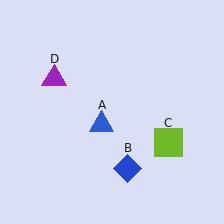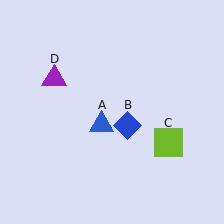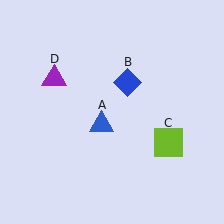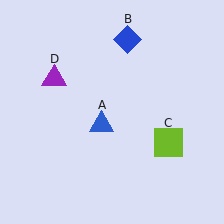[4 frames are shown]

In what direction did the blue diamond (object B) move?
The blue diamond (object B) moved up.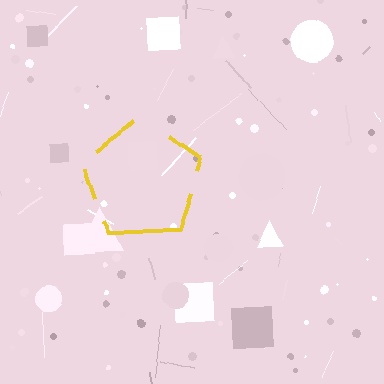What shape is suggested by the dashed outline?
The dashed outline suggests a pentagon.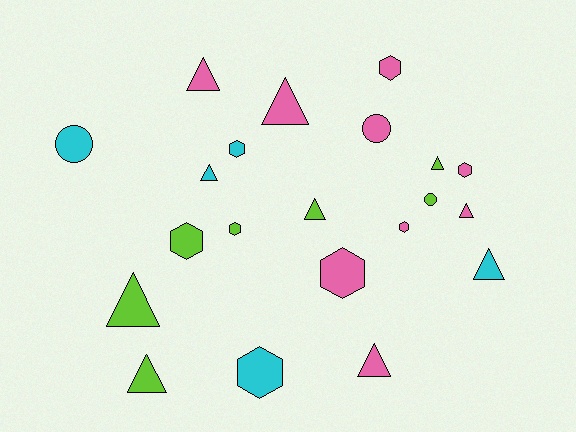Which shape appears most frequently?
Triangle, with 10 objects.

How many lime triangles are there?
There are 4 lime triangles.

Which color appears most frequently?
Pink, with 9 objects.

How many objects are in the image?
There are 21 objects.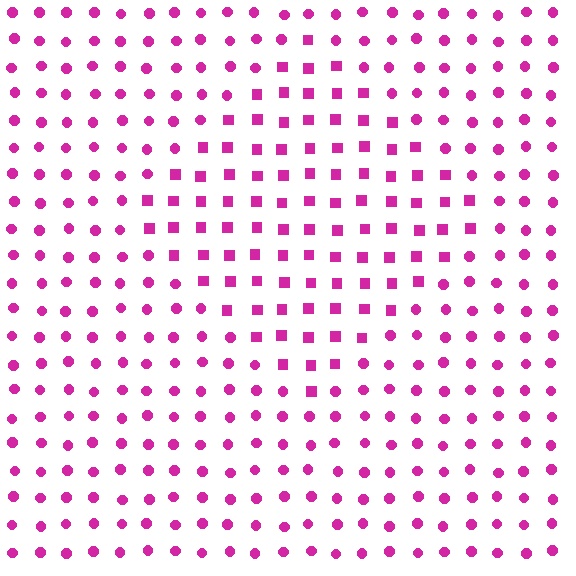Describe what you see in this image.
The image is filled with small magenta elements arranged in a uniform grid. A diamond-shaped region contains squares, while the surrounding area contains circles. The boundary is defined purely by the change in element shape.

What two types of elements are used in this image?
The image uses squares inside the diamond region and circles outside it.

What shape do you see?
I see a diamond.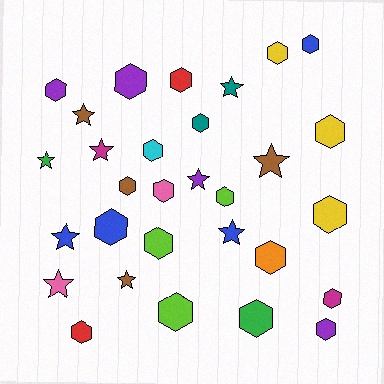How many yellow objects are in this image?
There are 3 yellow objects.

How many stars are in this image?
There are 10 stars.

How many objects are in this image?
There are 30 objects.